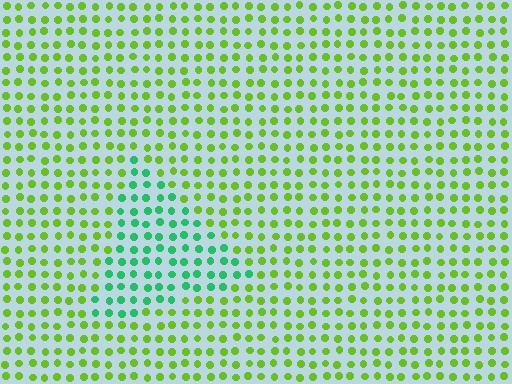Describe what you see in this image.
The image is filled with small lime elements in a uniform arrangement. A triangle-shaped region is visible where the elements are tinted to a slightly different hue, forming a subtle color boundary.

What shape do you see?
I see a triangle.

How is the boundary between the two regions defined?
The boundary is defined purely by a slight shift in hue (about 52 degrees). Spacing, size, and orientation are identical on both sides.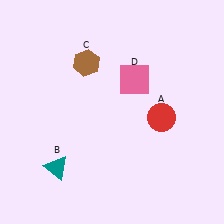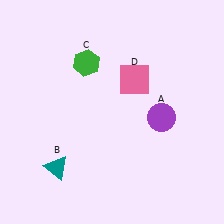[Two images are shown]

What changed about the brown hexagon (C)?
In Image 1, C is brown. In Image 2, it changed to green.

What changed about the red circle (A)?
In Image 1, A is red. In Image 2, it changed to purple.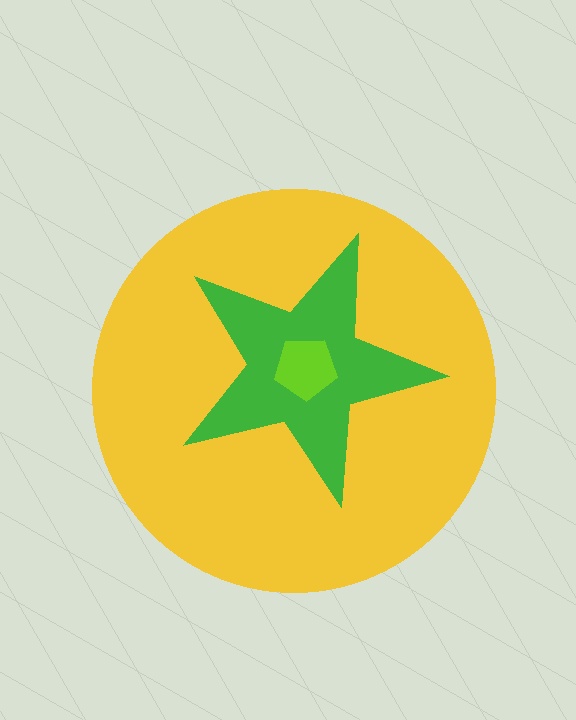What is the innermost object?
The lime pentagon.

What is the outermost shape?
The yellow circle.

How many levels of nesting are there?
3.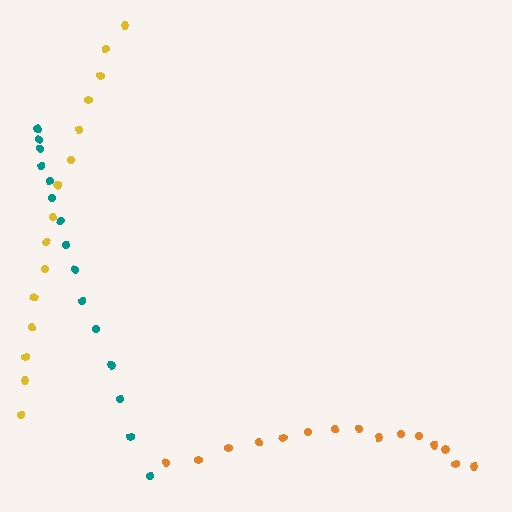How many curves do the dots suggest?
There are 3 distinct paths.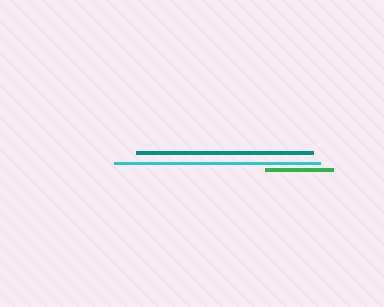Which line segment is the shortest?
The green line is the shortest at approximately 68 pixels.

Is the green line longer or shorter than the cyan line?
The cyan line is longer than the green line.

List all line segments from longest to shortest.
From longest to shortest: cyan, teal, green.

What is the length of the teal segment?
The teal segment is approximately 177 pixels long.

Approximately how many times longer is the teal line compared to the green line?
The teal line is approximately 2.6 times the length of the green line.